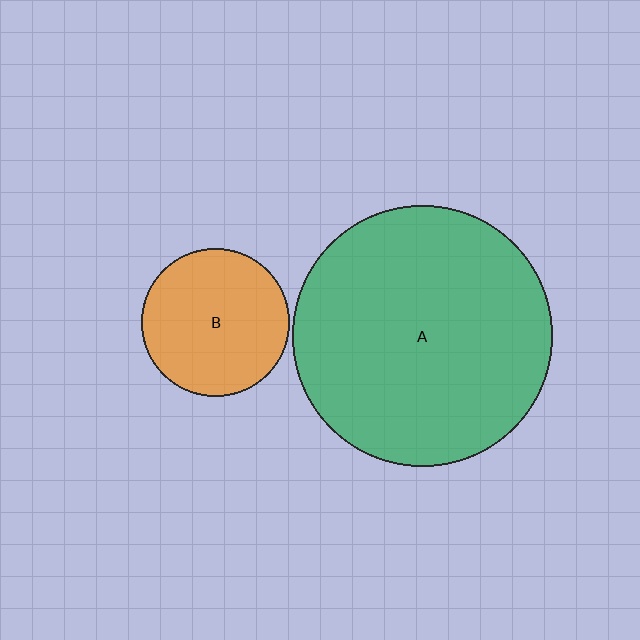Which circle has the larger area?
Circle A (green).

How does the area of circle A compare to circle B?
Approximately 3.1 times.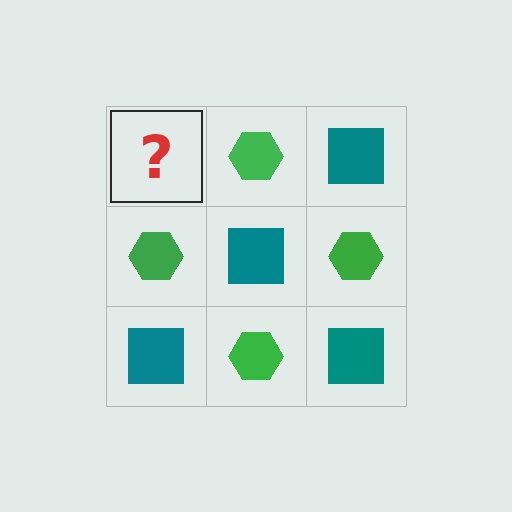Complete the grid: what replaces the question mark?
The question mark should be replaced with a teal square.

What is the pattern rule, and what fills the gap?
The rule is that it alternates teal square and green hexagon in a checkerboard pattern. The gap should be filled with a teal square.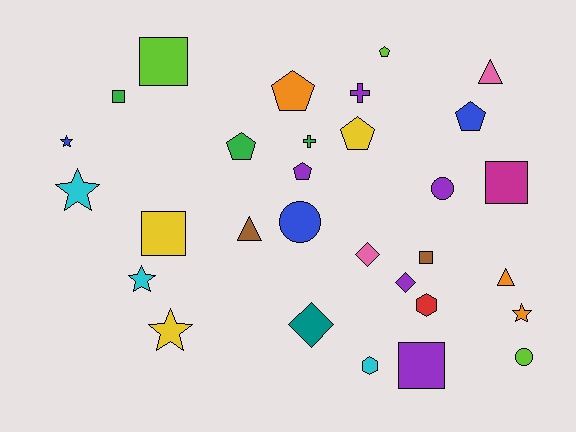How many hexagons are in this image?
There are 2 hexagons.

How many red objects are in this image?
There is 1 red object.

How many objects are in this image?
There are 30 objects.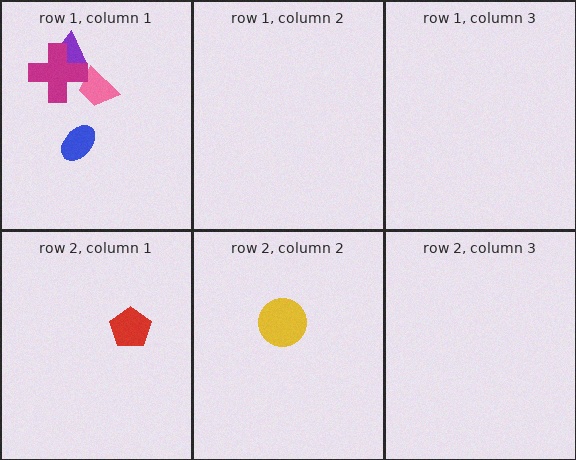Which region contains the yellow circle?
The row 2, column 2 region.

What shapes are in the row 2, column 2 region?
The yellow circle.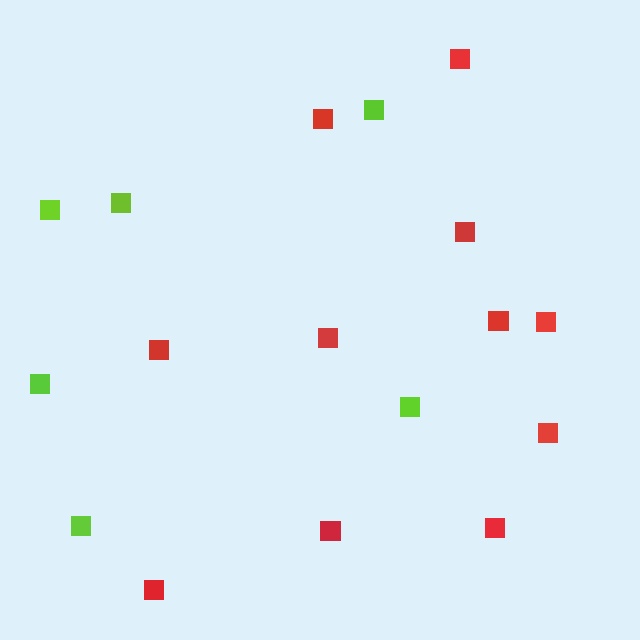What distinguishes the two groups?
There are 2 groups: one group of lime squares (6) and one group of red squares (11).